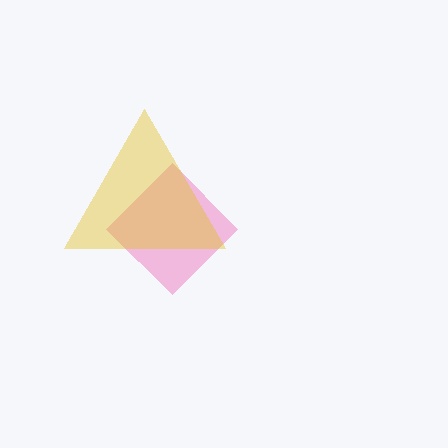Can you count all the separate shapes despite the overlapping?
Yes, there are 2 separate shapes.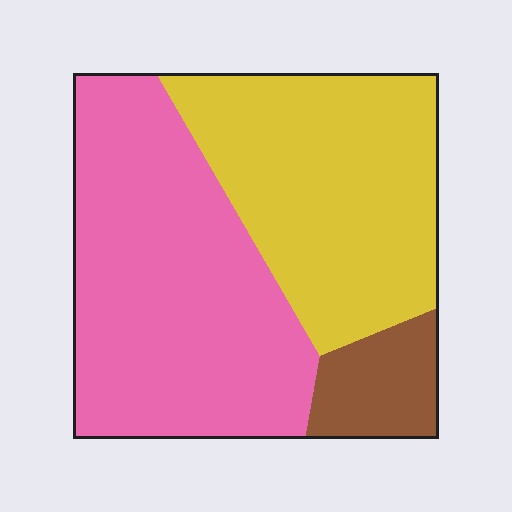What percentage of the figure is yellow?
Yellow takes up about two fifths (2/5) of the figure.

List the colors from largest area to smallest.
From largest to smallest: pink, yellow, brown.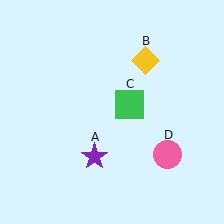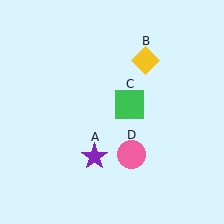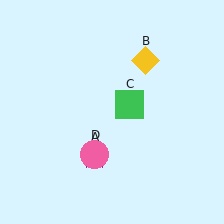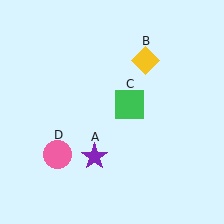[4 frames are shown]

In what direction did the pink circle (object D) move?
The pink circle (object D) moved left.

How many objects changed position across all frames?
1 object changed position: pink circle (object D).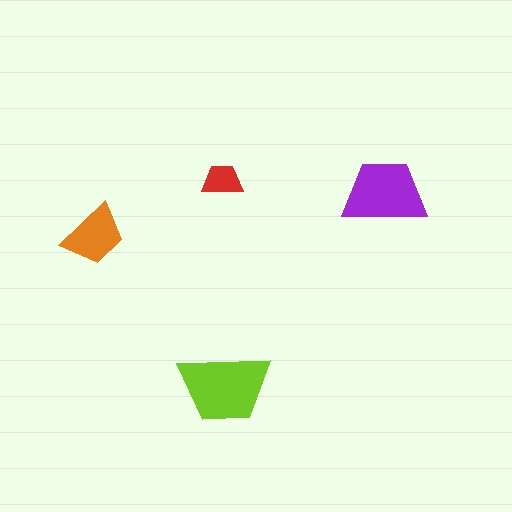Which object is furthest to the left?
The orange trapezoid is leftmost.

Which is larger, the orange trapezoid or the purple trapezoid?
The purple one.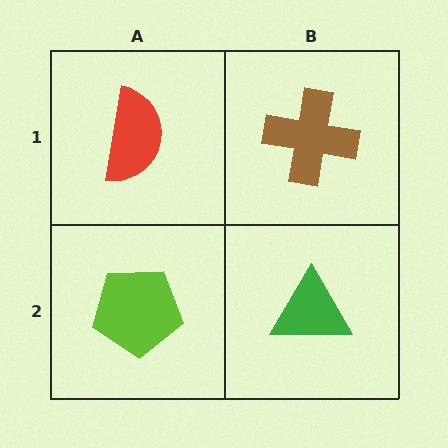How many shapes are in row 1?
2 shapes.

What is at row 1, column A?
A red semicircle.